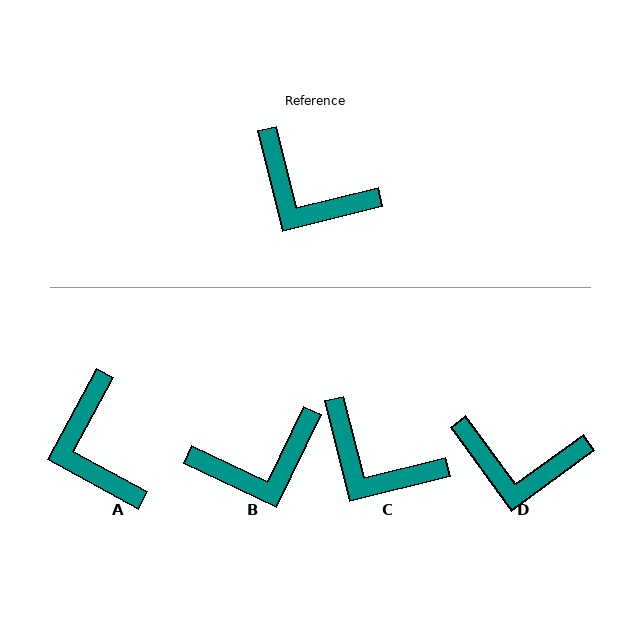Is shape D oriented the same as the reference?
No, it is off by about 22 degrees.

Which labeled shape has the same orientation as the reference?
C.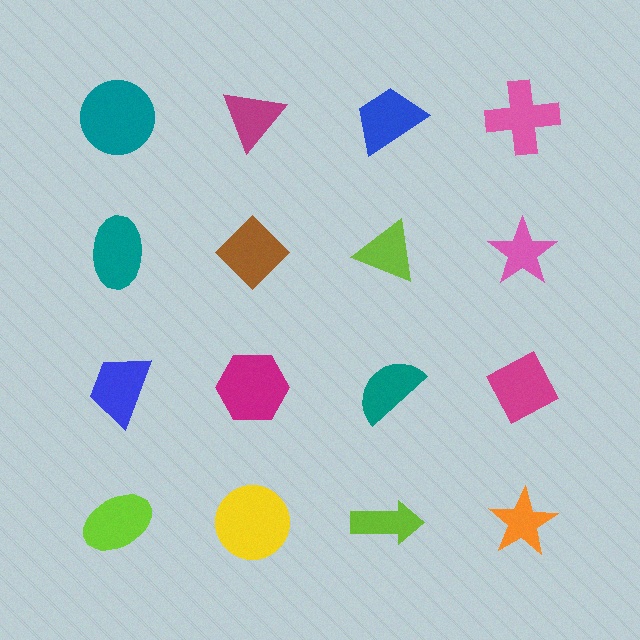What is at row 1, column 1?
A teal circle.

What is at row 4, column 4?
An orange star.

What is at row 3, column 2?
A magenta hexagon.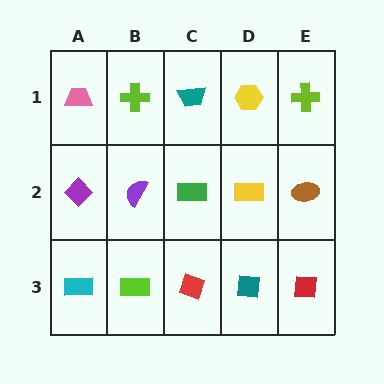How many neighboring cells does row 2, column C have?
4.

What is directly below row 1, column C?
A green rectangle.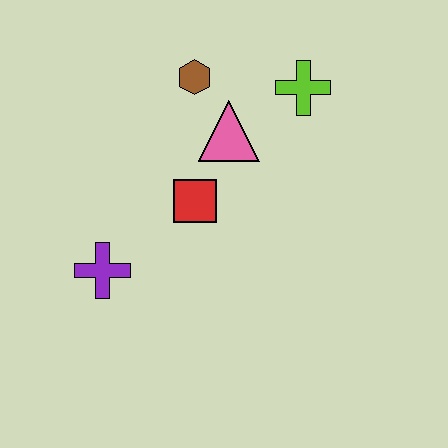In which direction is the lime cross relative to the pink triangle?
The lime cross is to the right of the pink triangle.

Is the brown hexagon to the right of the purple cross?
Yes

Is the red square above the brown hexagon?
No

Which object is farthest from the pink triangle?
The purple cross is farthest from the pink triangle.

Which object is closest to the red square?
The pink triangle is closest to the red square.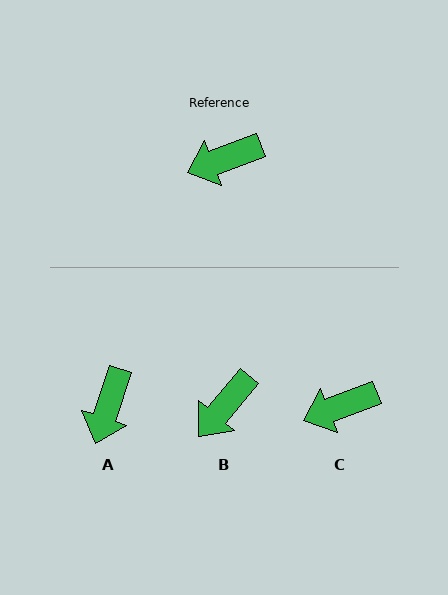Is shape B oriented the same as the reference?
No, it is off by about 30 degrees.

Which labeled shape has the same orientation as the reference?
C.